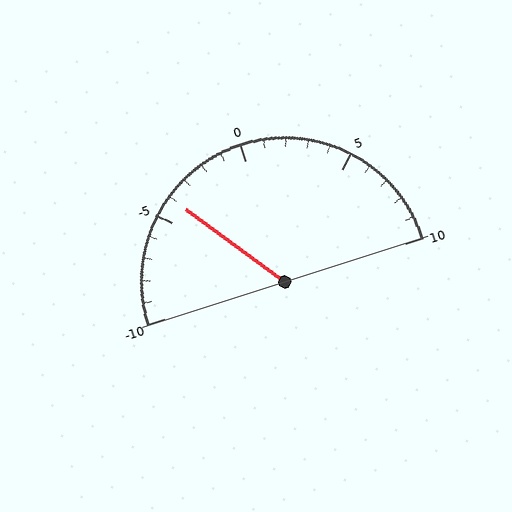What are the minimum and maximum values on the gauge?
The gauge ranges from -10 to 10.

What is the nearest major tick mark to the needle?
The nearest major tick mark is -5.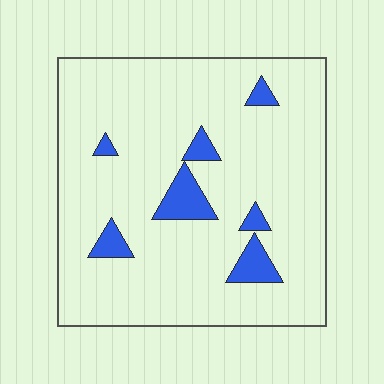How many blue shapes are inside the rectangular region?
7.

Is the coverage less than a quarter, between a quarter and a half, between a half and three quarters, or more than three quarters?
Less than a quarter.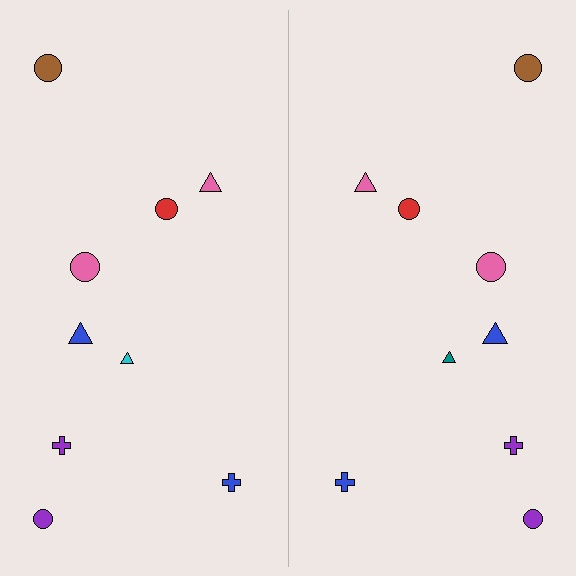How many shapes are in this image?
There are 18 shapes in this image.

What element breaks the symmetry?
The teal triangle on the right side breaks the symmetry — its mirror counterpart is cyan.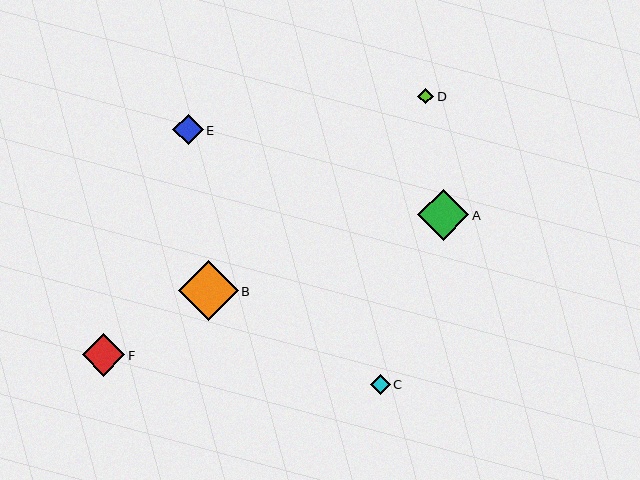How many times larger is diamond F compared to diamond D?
Diamond F is approximately 2.7 times the size of diamond D.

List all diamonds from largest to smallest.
From largest to smallest: B, A, F, E, C, D.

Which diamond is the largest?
Diamond B is the largest with a size of approximately 60 pixels.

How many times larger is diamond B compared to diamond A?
Diamond B is approximately 1.2 times the size of diamond A.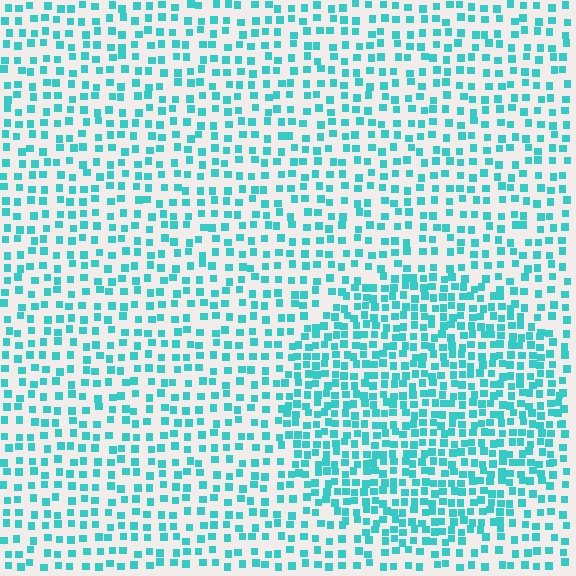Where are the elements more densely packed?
The elements are more densely packed inside the circle boundary.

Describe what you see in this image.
The image contains small cyan elements arranged at two different densities. A circle-shaped region is visible where the elements are more densely packed than the surrounding area.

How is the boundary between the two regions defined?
The boundary is defined by a change in element density (approximately 1.8x ratio). All elements are the same color, size, and shape.